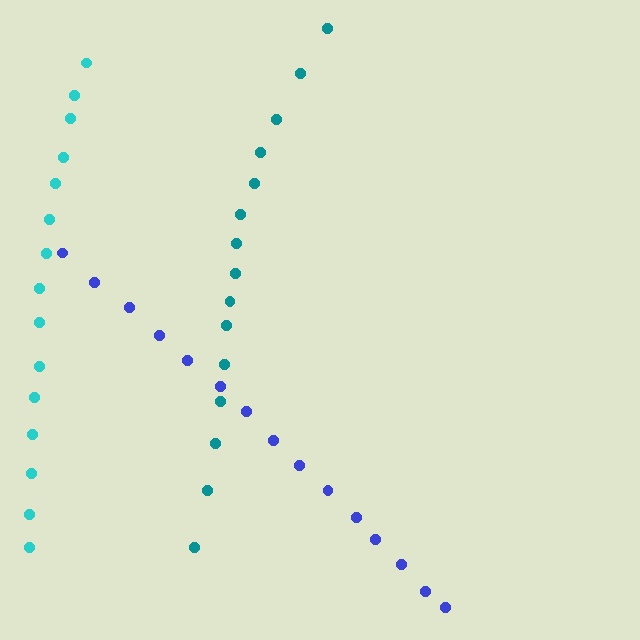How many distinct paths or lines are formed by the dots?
There are 3 distinct paths.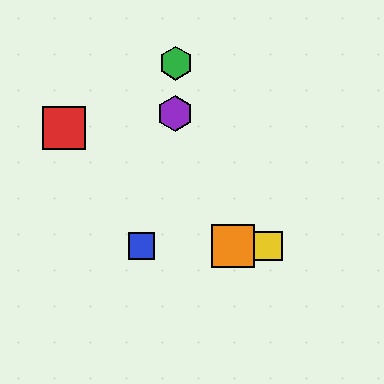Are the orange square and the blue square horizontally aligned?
Yes, both are at y≈246.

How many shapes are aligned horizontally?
3 shapes (the blue square, the yellow square, the orange square) are aligned horizontally.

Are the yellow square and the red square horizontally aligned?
No, the yellow square is at y≈246 and the red square is at y≈128.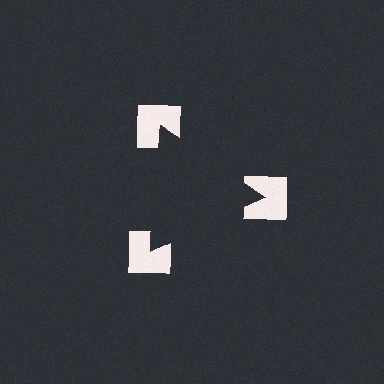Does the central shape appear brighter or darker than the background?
It typically appears slightly darker than the background, even though no actual brightness change is drawn.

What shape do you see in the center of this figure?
An illusory triangle — its edges are inferred from the aligned wedge cuts in the notched squares, not physically drawn.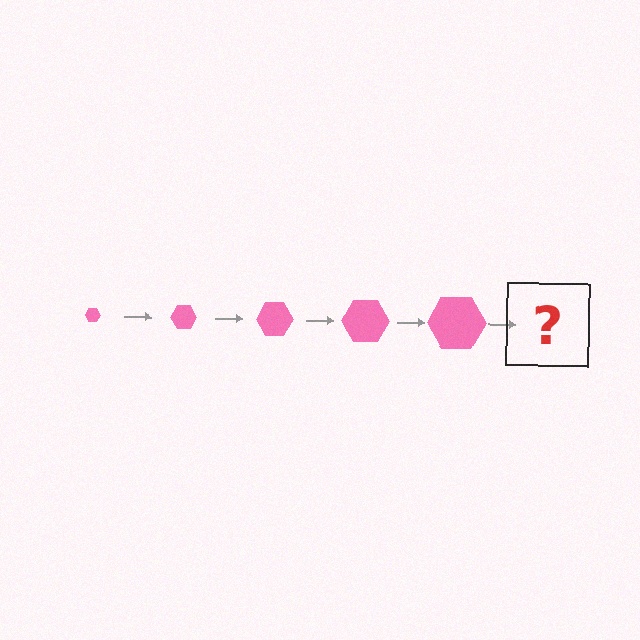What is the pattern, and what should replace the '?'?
The pattern is that the hexagon gets progressively larger each step. The '?' should be a pink hexagon, larger than the previous one.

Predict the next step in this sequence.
The next step is a pink hexagon, larger than the previous one.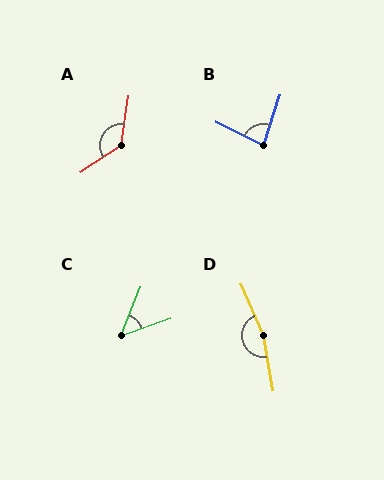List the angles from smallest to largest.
C (48°), B (81°), A (132°), D (165°).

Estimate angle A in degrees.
Approximately 132 degrees.